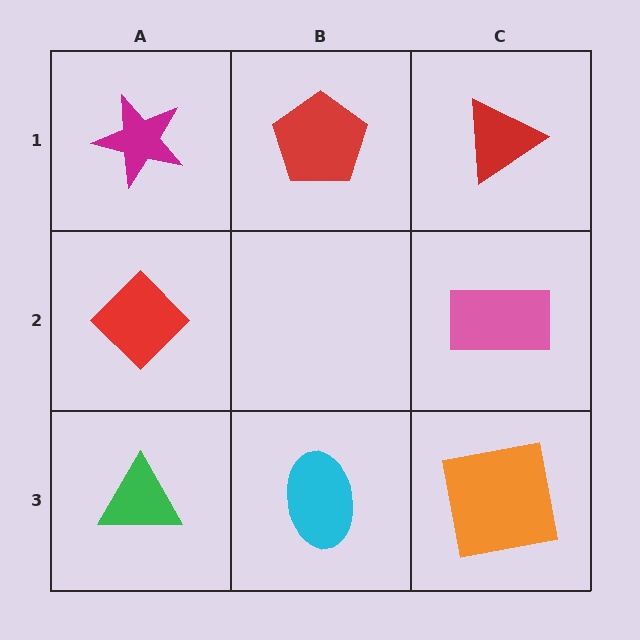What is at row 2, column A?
A red diamond.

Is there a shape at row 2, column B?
No, that cell is empty.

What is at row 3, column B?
A cyan ellipse.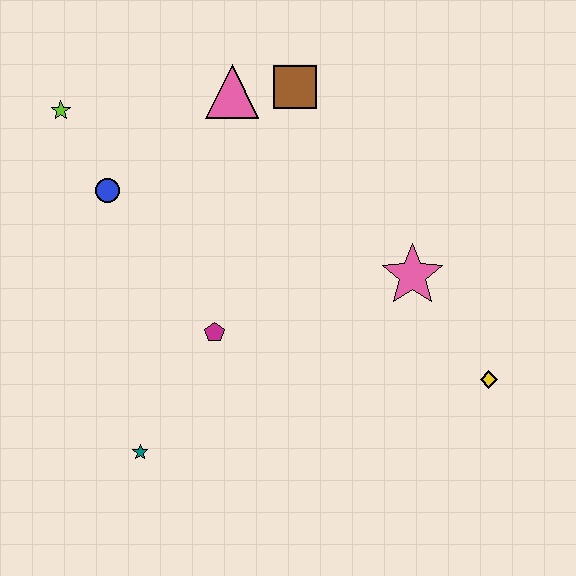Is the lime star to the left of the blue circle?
Yes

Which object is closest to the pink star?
The yellow diamond is closest to the pink star.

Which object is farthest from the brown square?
The teal star is farthest from the brown square.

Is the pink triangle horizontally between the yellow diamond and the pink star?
No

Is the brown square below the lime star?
No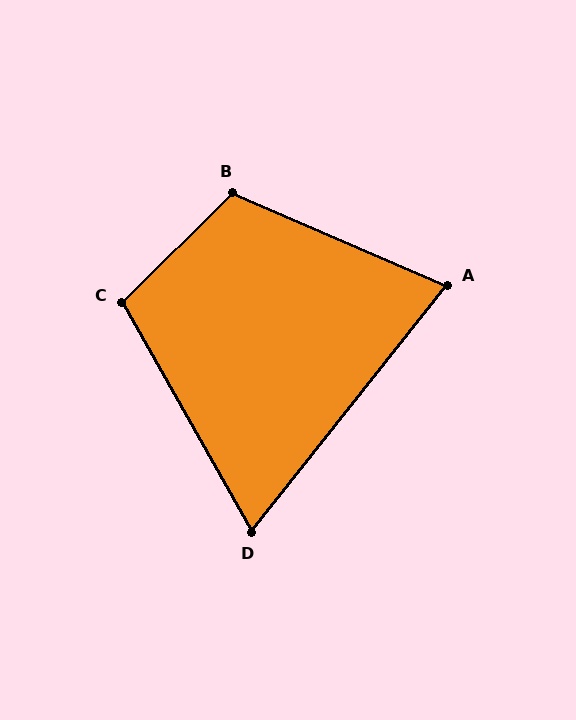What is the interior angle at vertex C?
Approximately 105 degrees (obtuse).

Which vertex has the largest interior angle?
B, at approximately 112 degrees.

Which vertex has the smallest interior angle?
D, at approximately 68 degrees.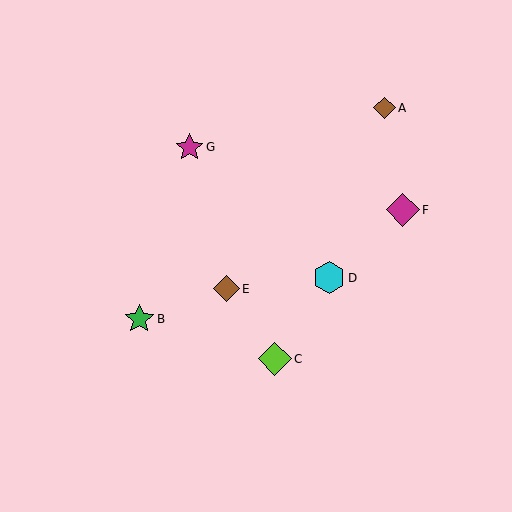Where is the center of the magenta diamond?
The center of the magenta diamond is at (403, 210).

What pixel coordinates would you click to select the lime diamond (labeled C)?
Click at (275, 359) to select the lime diamond C.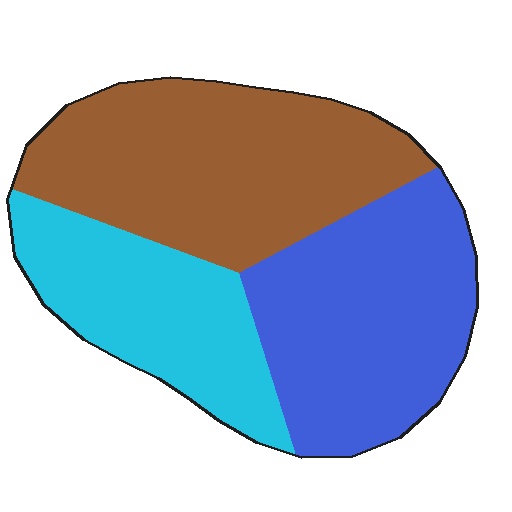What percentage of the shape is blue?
Blue takes up about one third (1/3) of the shape.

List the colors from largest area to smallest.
From largest to smallest: brown, blue, cyan.